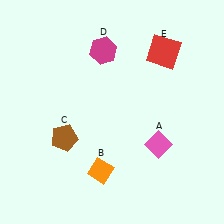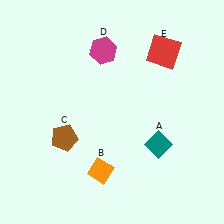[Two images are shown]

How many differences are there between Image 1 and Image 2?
There is 1 difference between the two images.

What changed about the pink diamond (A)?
In Image 1, A is pink. In Image 2, it changed to teal.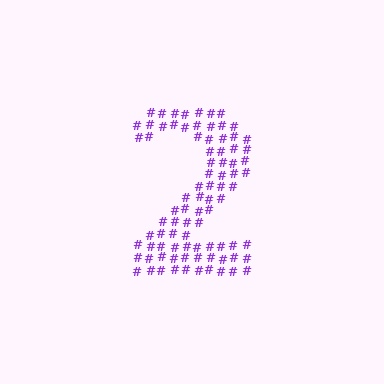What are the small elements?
The small elements are hash symbols.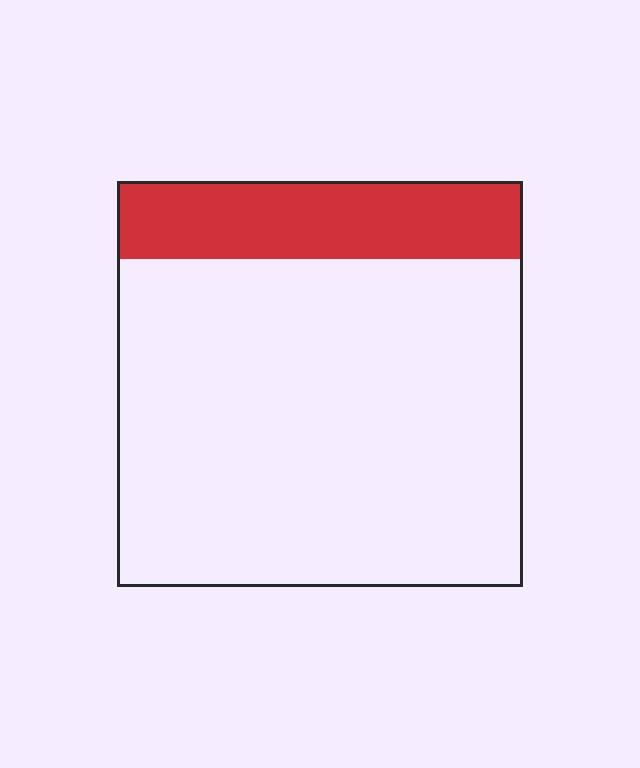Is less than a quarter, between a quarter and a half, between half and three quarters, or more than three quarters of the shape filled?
Less than a quarter.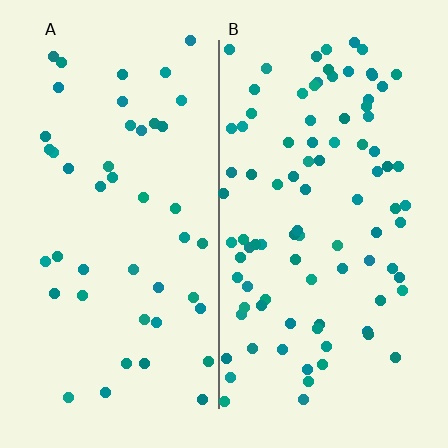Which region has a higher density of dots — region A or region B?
B (the right).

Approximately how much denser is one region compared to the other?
Approximately 2.0× — region B over region A.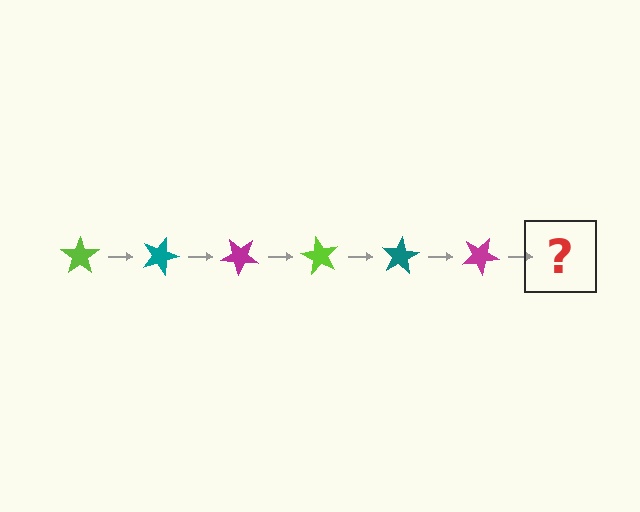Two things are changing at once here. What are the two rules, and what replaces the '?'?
The two rules are that it rotates 20 degrees each step and the color cycles through lime, teal, and magenta. The '?' should be a lime star, rotated 120 degrees from the start.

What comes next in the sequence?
The next element should be a lime star, rotated 120 degrees from the start.